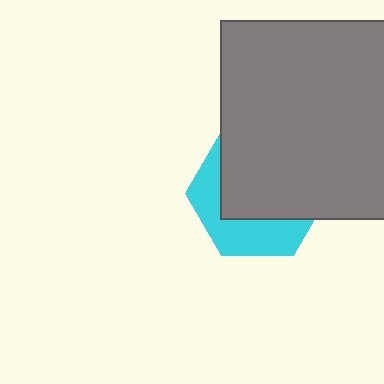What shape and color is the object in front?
The object in front is a gray square.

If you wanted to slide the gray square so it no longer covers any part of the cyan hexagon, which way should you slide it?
Slide it up — that is the most direct way to separate the two shapes.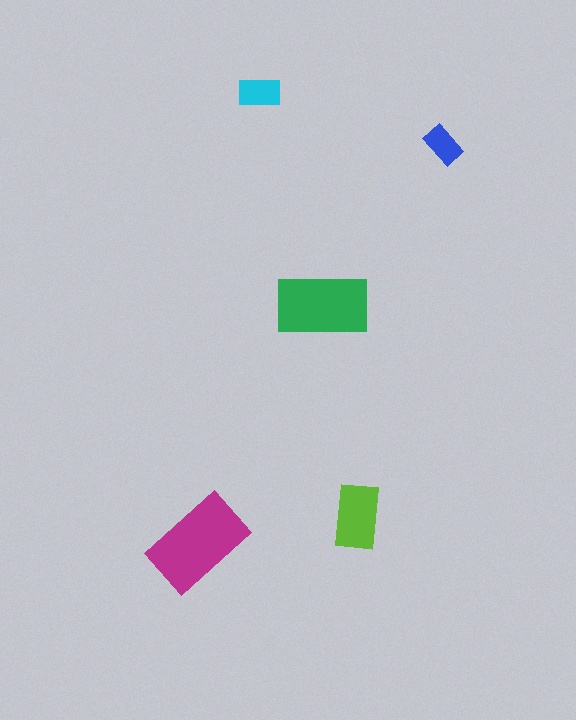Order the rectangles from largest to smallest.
the magenta one, the green one, the lime one, the cyan one, the blue one.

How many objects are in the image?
There are 5 objects in the image.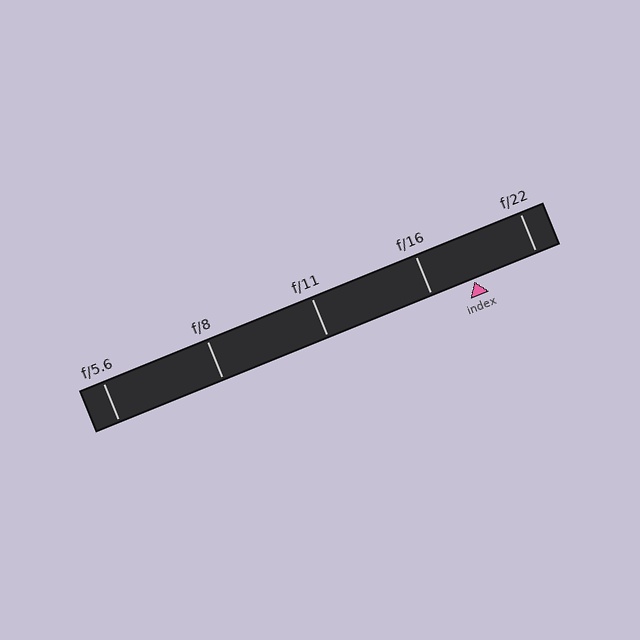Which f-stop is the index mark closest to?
The index mark is closest to f/16.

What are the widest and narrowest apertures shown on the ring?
The widest aperture shown is f/5.6 and the narrowest is f/22.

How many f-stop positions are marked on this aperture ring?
There are 5 f-stop positions marked.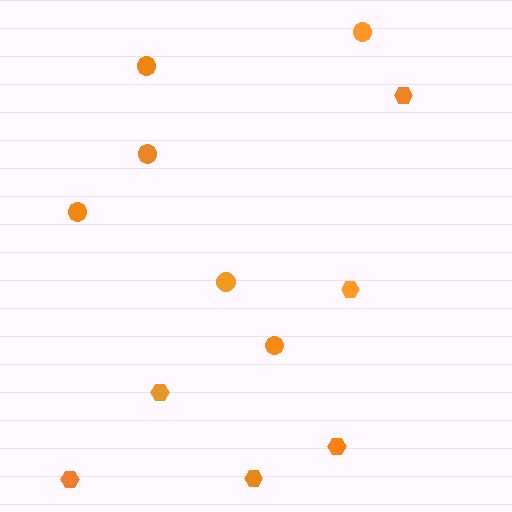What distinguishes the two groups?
There are 2 groups: one group of hexagons (6) and one group of circles (6).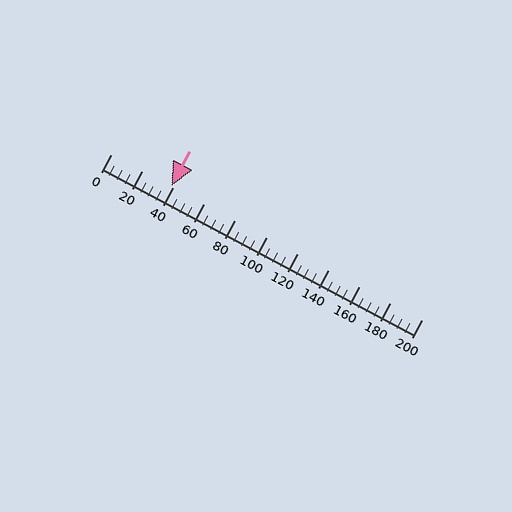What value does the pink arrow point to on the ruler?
The pink arrow points to approximately 39.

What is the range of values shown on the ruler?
The ruler shows values from 0 to 200.